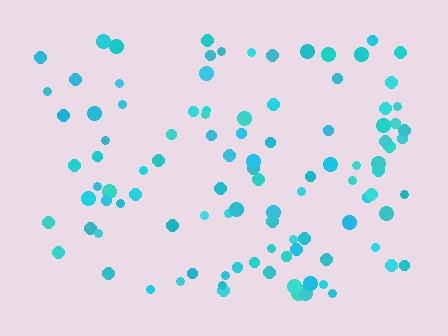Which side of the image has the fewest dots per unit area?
The left.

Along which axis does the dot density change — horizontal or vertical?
Horizontal.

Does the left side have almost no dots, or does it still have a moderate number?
Still a moderate number, just noticeably fewer than the right.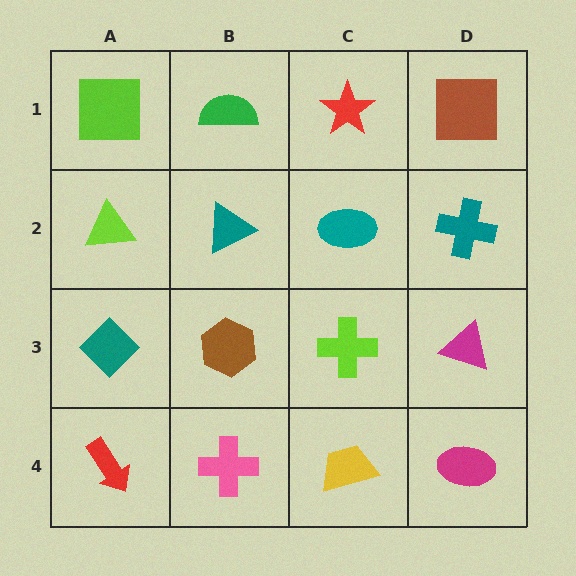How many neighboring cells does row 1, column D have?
2.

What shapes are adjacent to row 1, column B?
A teal triangle (row 2, column B), a lime square (row 1, column A), a red star (row 1, column C).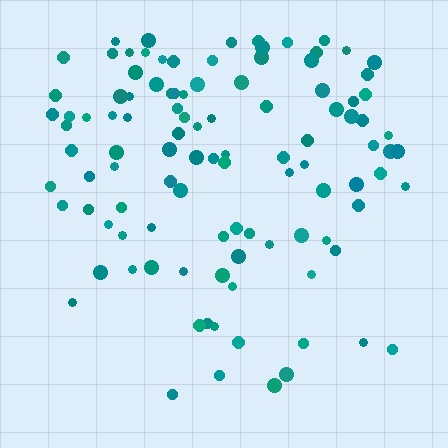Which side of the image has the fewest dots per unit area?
The bottom.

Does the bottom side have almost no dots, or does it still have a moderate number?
Still a moderate number, just noticeably fewer than the top.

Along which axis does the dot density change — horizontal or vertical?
Vertical.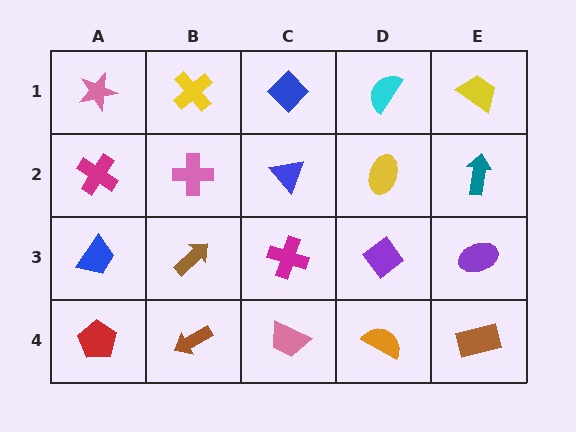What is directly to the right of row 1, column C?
A cyan semicircle.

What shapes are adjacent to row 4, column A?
A blue trapezoid (row 3, column A), a brown arrow (row 4, column B).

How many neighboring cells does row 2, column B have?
4.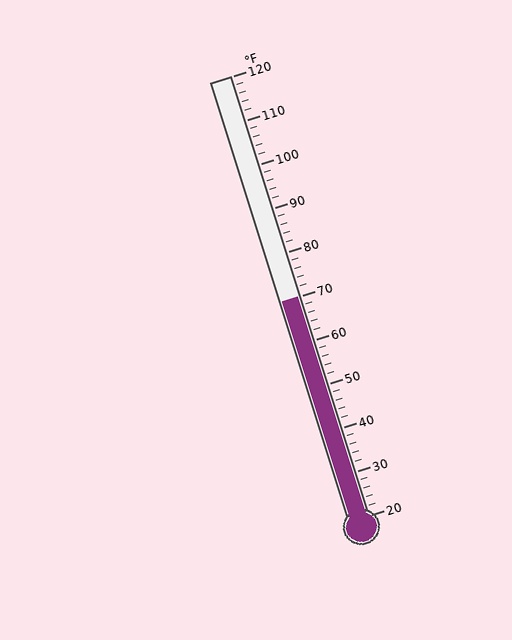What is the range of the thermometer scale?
The thermometer scale ranges from 20°F to 120°F.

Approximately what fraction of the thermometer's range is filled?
The thermometer is filled to approximately 50% of its range.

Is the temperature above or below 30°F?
The temperature is above 30°F.